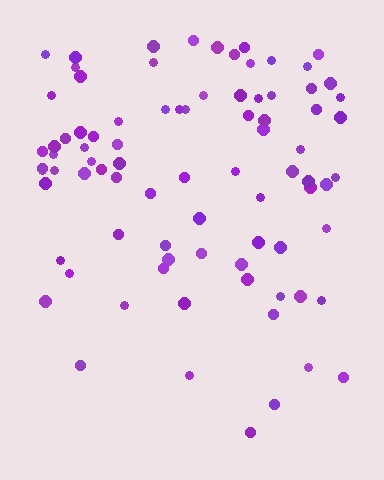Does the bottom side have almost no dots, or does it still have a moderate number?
Still a moderate number, just noticeably fewer than the top.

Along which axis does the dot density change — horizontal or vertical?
Vertical.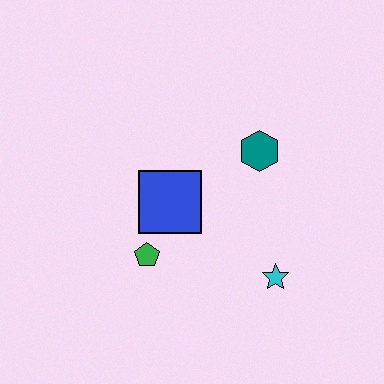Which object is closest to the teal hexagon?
The blue square is closest to the teal hexagon.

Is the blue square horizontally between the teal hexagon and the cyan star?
No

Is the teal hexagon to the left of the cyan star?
Yes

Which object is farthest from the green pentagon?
The teal hexagon is farthest from the green pentagon.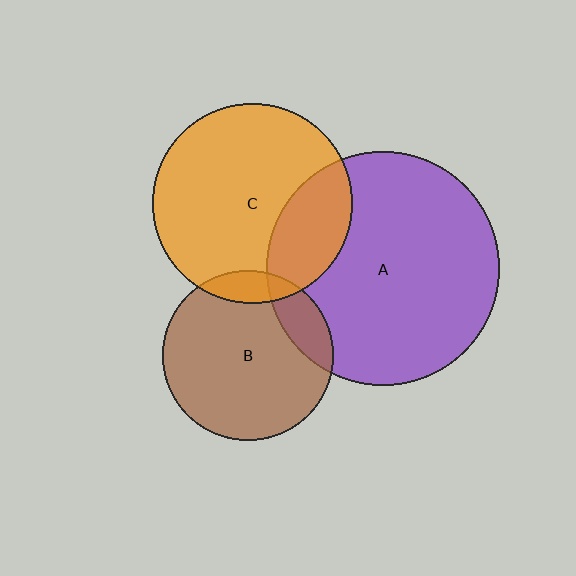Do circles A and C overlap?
Yes.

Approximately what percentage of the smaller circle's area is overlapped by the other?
Approximately 25%.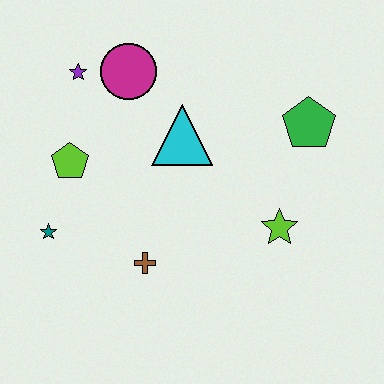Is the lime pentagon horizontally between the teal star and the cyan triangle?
Yes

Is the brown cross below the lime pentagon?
Yes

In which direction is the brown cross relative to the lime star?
The brown cross is to the left of the lime star.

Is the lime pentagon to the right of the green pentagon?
No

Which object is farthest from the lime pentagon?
The green pentagon is farthest from the lime pentagon.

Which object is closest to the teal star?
The lime pentagon is closest to the teal star.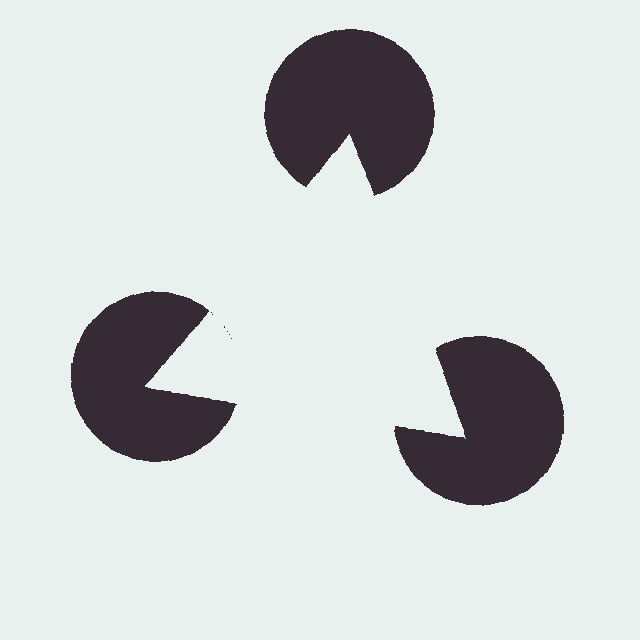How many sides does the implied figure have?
3 sides.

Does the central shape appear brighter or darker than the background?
It typically appears slightly brighter than the background, even though no actual brightness change is drawn.